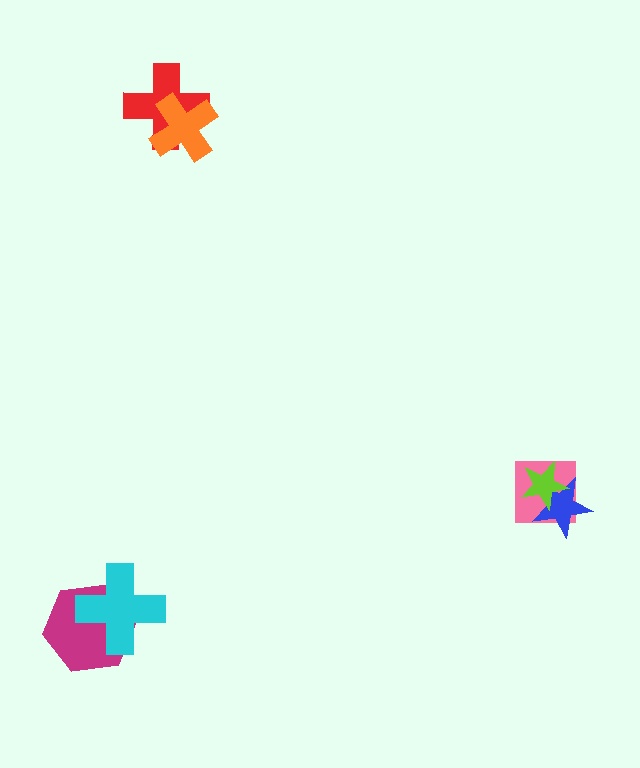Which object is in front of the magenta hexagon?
The cyan cross is in front of the magenta hexagon.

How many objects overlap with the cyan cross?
1 object overlaps with the cyan cross.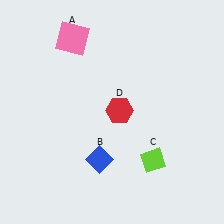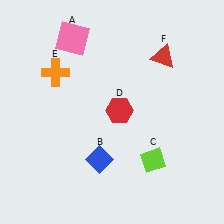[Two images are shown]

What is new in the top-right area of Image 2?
A red triangle (F) was added in the top-right area of Image 2.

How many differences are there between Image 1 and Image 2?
There are 2 differences between the two images.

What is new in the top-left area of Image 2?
An orange cross (E) was added in the top-left area of Image 2.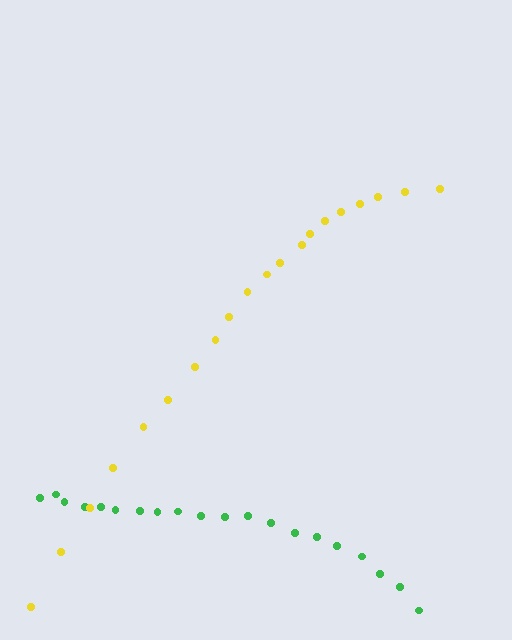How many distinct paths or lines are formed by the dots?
There are 2 distinct paths.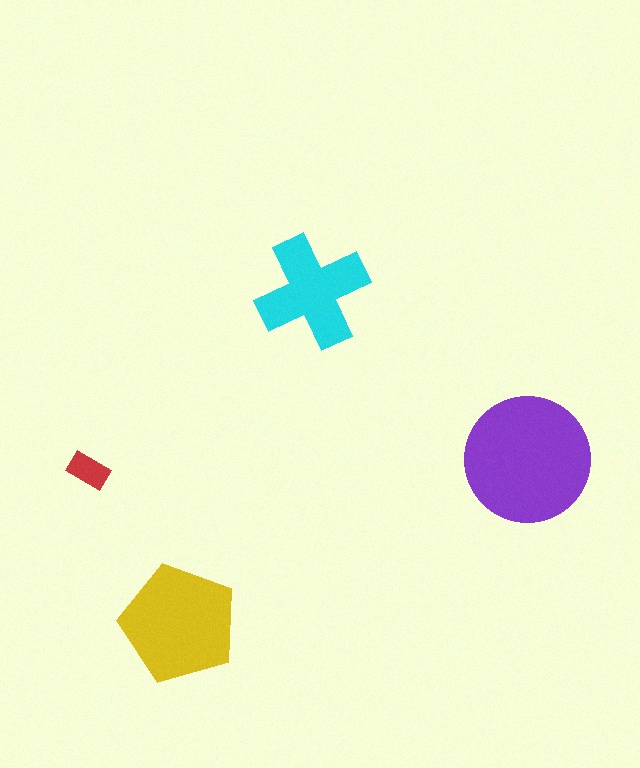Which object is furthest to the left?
The red rectangle is leftmost.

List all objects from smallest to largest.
The red rectangle, the cyan cross, the yellow pentagon, the purple circle.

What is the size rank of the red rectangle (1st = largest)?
4th.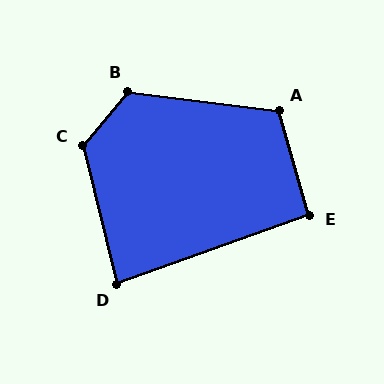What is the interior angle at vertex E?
Approximately 94 degrees (approximately right).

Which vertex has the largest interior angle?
C, at approximately 126 degrees.